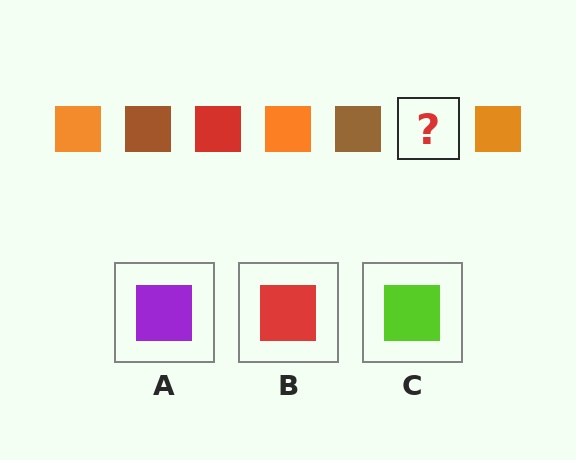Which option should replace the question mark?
Option B.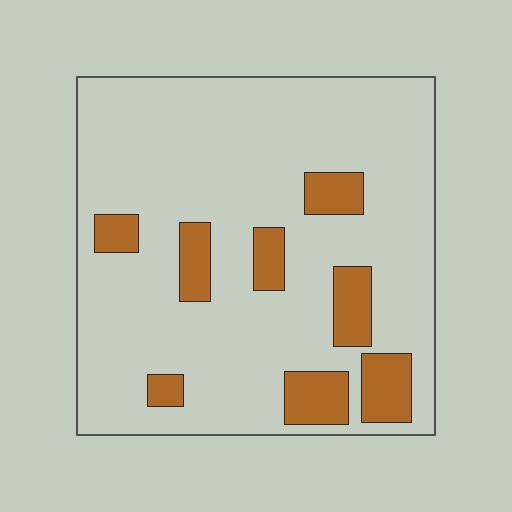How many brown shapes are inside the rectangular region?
8.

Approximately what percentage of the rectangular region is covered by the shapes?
Approximately 15%.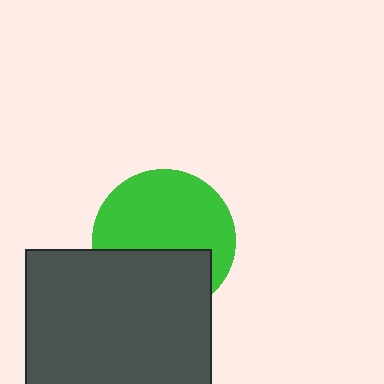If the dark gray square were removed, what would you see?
You would see the complete green circle.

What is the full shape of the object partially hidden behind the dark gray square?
The partially hidden object is a green circle.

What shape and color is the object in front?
The object in front is a dark gray square.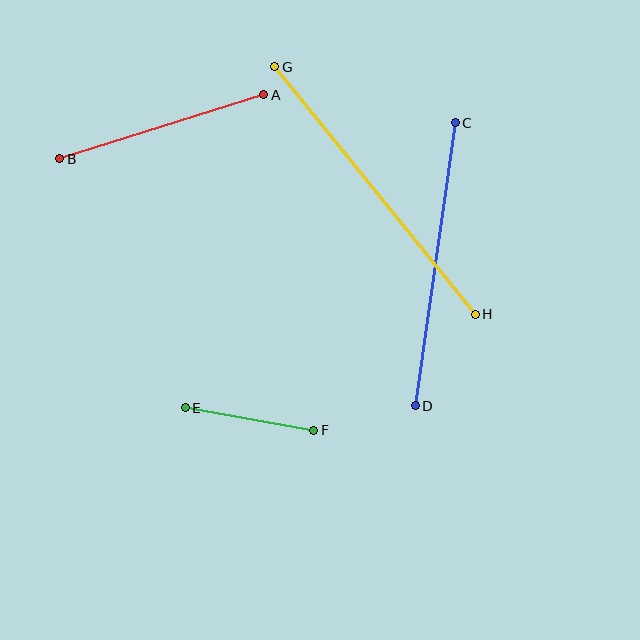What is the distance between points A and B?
The distance is approximately 213 pixels.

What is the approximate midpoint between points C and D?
The midpoint is at approximately (435, 264) pixels.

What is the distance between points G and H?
The distance is approximately 319 pixels.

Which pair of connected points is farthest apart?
Points G and H are farthest apart.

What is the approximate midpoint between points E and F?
The midpoint is at approximately (250, 419) pixels.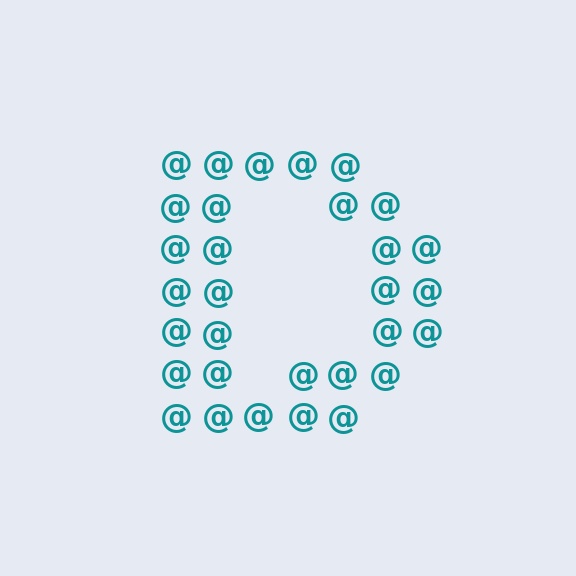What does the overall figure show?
The overall figure shows the letter D.